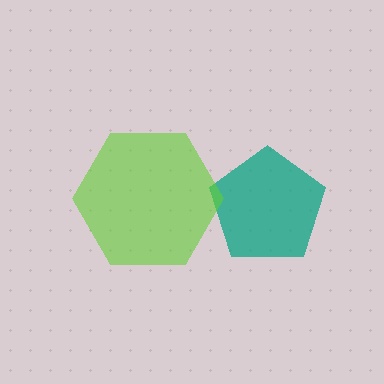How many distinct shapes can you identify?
There are 2 distinct shapes: a teal pentagon, a lime hexagon.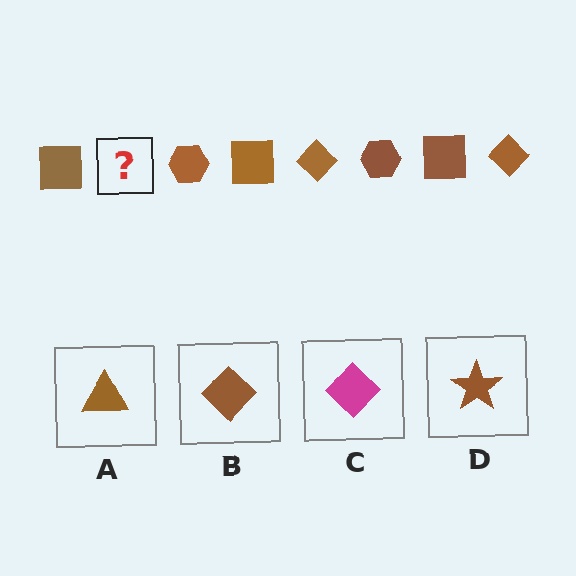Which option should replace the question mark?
Option B.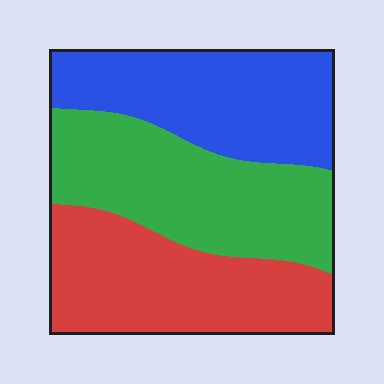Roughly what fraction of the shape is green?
Green covers roughly 35% of the shape.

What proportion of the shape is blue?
Blue covers about 30% of the shape.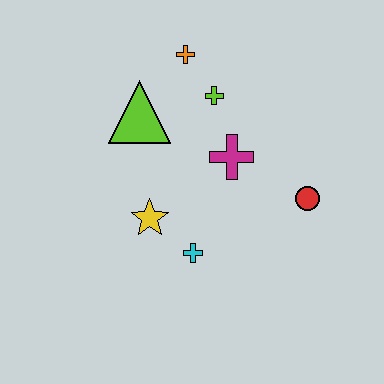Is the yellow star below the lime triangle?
Yes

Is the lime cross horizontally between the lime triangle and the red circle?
Yes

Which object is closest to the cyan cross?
The yellow star is closest to the cyan cross.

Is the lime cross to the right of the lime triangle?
Yes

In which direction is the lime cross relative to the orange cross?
The lime cross is below the orange cross.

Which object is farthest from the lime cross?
The cyan cross is farthest from the lime cross.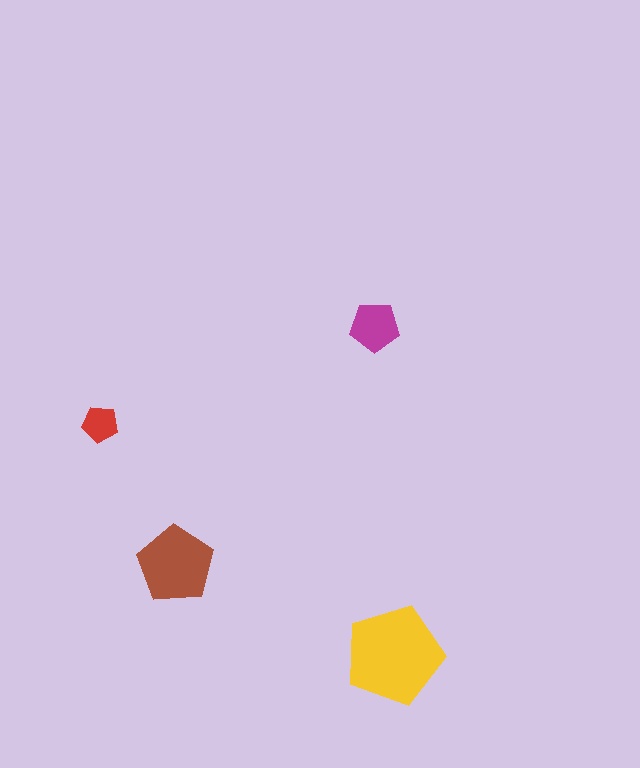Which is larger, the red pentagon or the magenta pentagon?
The magenta one.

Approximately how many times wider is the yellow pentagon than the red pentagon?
About 2.5 times wider.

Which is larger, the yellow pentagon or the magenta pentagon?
The yellow one.